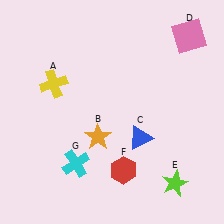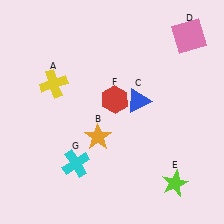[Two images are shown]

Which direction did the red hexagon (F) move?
The red hexagon (F) moved up.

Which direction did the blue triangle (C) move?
The blue triangle (C) moved up.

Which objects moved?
The objects that moved are: the blue triangle (C), the red hexagon (F).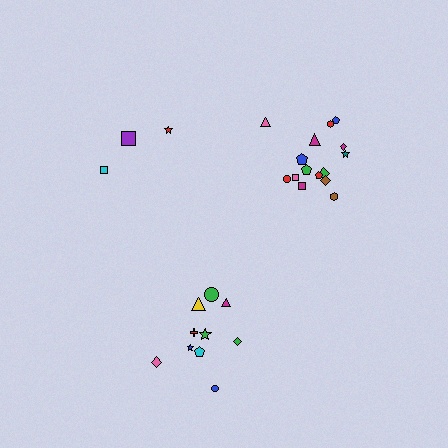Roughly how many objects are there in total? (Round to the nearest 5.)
Roughly 30 objects in total.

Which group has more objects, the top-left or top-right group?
The top-right group.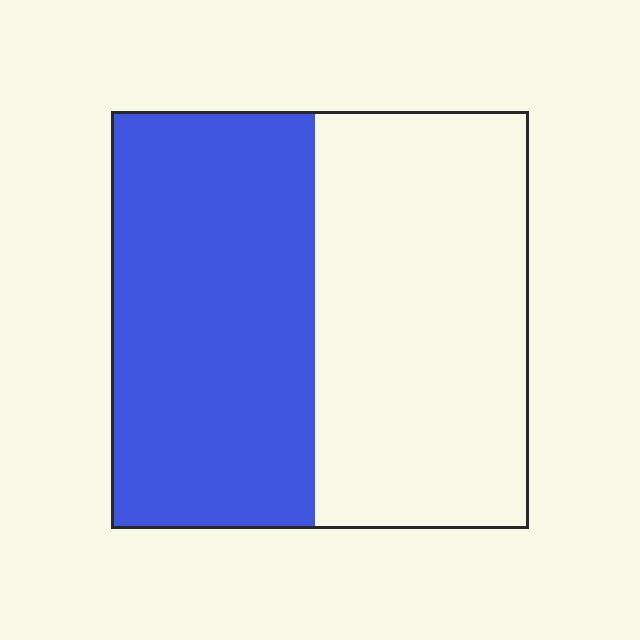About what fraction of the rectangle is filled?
About one half (1/2).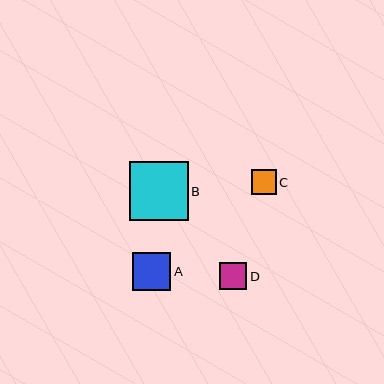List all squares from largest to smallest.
From largest to smallest: B, A, D, C.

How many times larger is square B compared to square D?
Square B is approximately 2.2 times the size of square D.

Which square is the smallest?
Square C is the smallest with a size of approximately 25 pixels.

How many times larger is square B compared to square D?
Square B is approximately 2.2 times the size of square D.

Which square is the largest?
Square B is the largest with a size of approximately 59 pixels.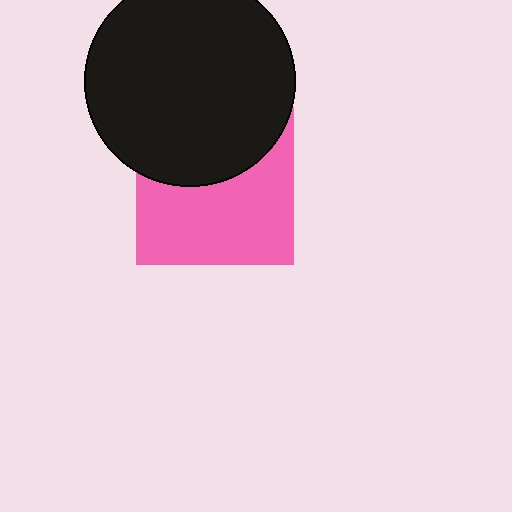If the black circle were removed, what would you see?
You would see the complete pink square.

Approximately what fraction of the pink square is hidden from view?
Roughly 41% of the pink square is hidden behind the black circle.